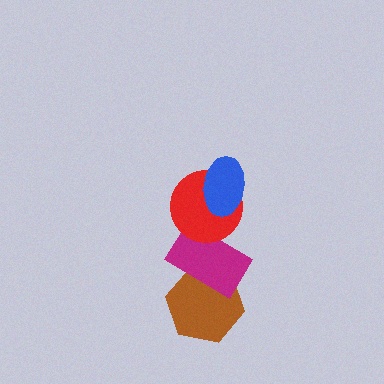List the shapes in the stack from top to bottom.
From top to bottom: the blue ellipse, the red circle, the magenta rectangle, the brown hexagon.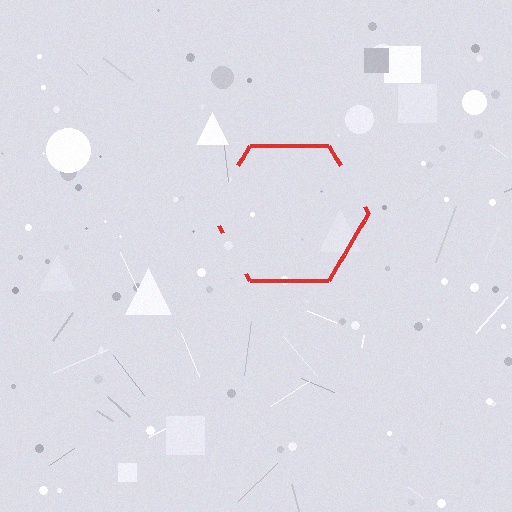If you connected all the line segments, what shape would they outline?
They would outline a hexagon.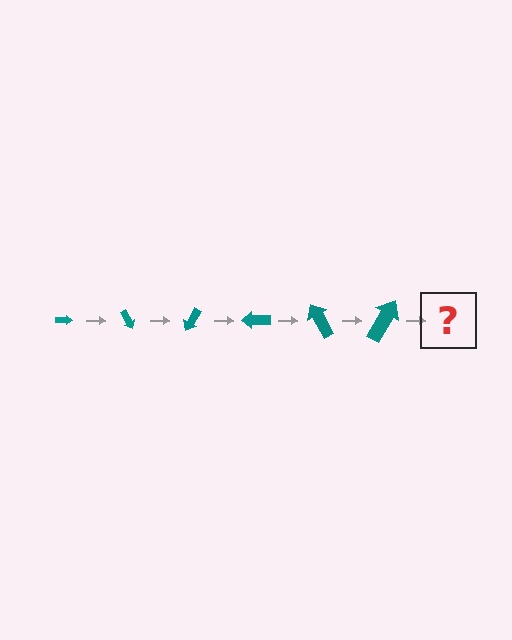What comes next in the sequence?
The next element should be an arrow, larger than the previous one and rotated 360 degrees from the start.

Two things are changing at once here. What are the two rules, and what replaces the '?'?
The two rules are that the arrow grows larger each step and it rotates 60 degrees each step. The '?' should be an arrow, larger than the previous one and rotated 360 degrees from the start.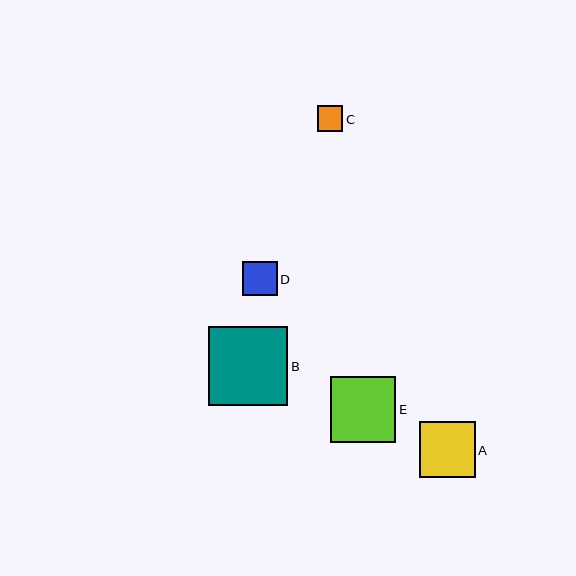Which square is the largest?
Square B is the largest with a size of approximately 79 pixels.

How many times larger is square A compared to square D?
Square A is approximately 1.6 times the size of square D.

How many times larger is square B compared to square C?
Square B is approximately 3.1 times the size of square C.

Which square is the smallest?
Square C is the smallest with a size of approximately 26 pixels.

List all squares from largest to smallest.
From largest to smallest: B, E, A, D, C.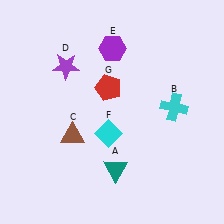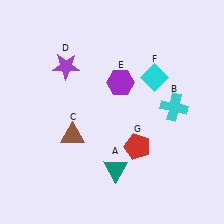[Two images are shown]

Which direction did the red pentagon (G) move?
The red pentagon (G) moved down.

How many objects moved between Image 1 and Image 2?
3 objects moved between the two images.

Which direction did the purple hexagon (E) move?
The purple hexagon (E) moved down.